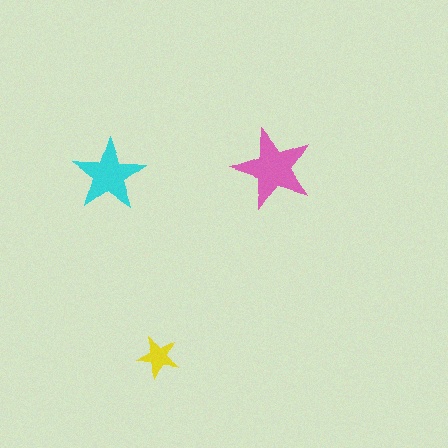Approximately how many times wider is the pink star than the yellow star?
About 2 times wider.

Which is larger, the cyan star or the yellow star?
The cyan one.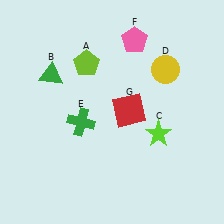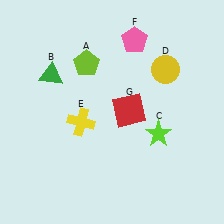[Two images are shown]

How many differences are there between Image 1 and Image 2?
There is 1 difference between the two images.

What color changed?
The cross (E) changed from green in Image 1 to yellow in Image 2.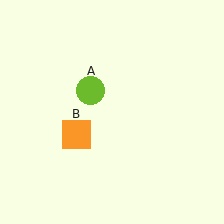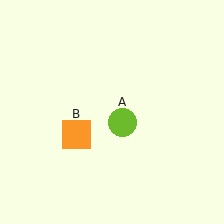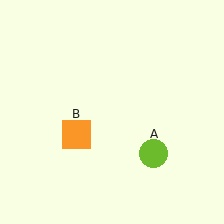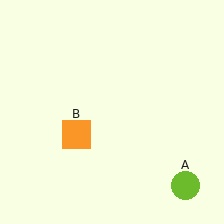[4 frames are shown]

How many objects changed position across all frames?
1 object changed position: lime circle (object A).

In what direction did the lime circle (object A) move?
The lime circle (object A) moved down and to the right.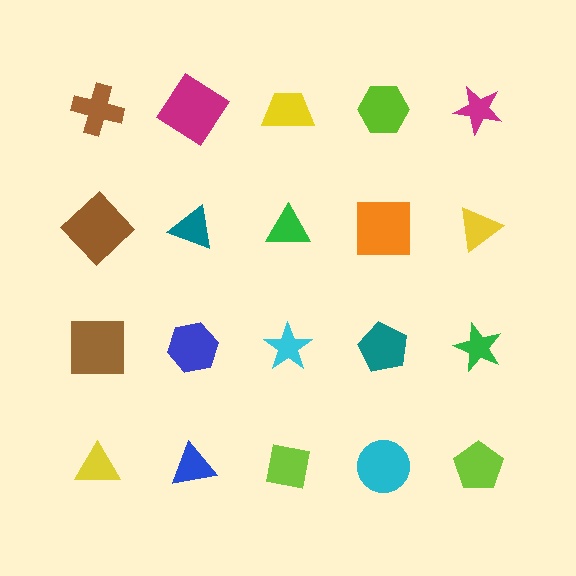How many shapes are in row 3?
5 shapes.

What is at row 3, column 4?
A teal pentagon.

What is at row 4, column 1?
A yellow triangle.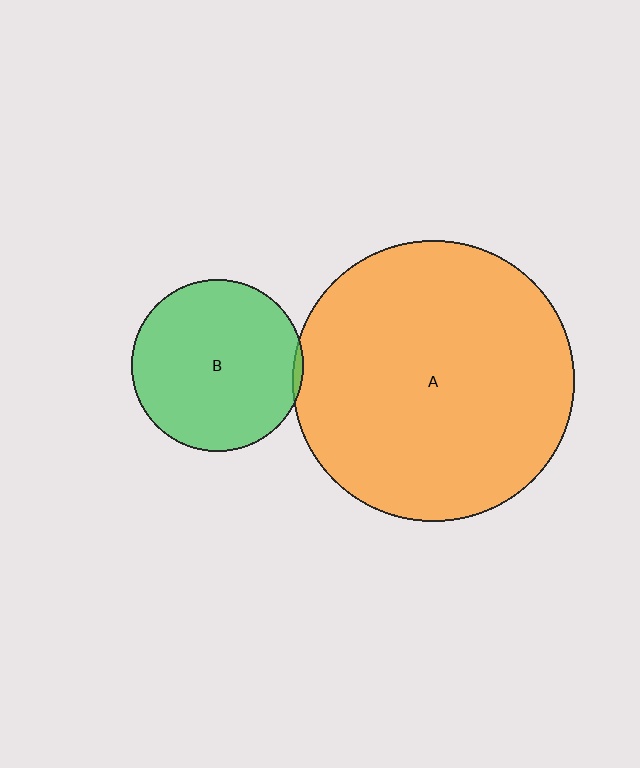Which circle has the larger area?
Circle A (orange).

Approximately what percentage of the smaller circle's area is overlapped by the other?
Approximately 5%.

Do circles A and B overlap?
Yes.